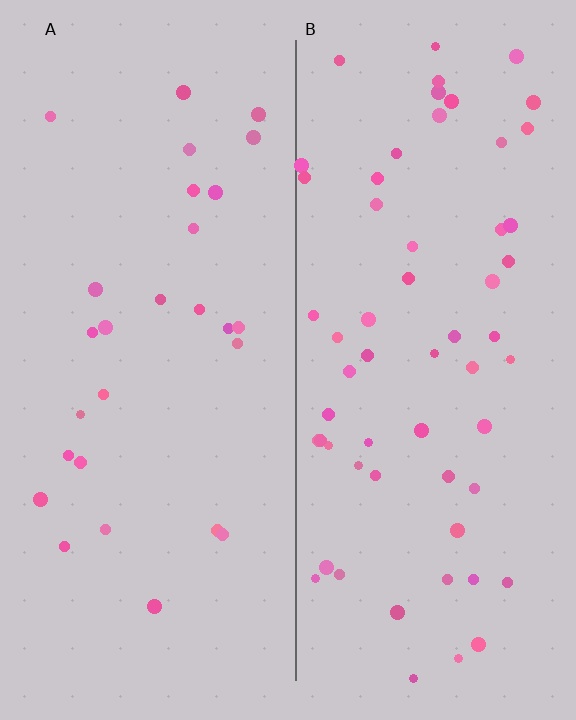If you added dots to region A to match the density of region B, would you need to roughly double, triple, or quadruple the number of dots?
Approximately double.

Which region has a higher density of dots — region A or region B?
B (the right).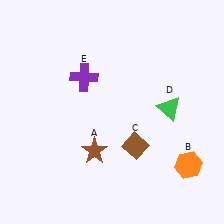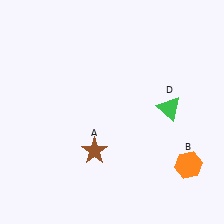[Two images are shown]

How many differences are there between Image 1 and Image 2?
There are 2 differences between the two images.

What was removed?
The brown diamond (C), the purple cross (E) were removed in Image 2.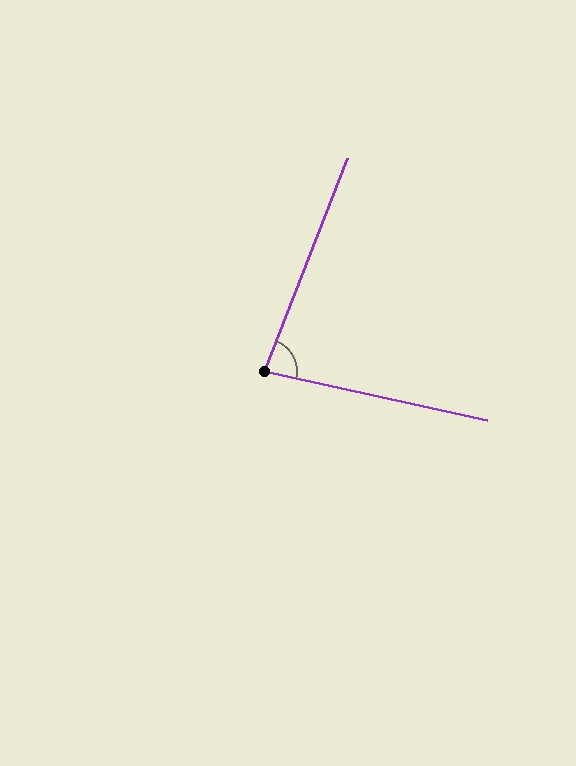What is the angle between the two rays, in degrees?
Approximately 81 degrees.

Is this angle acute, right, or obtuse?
It is acute.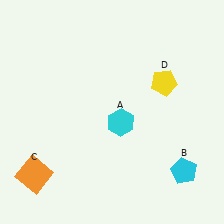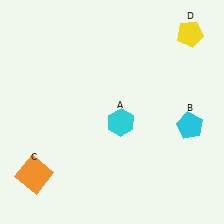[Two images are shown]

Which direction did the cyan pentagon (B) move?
The cyan pentagon (B) moved up.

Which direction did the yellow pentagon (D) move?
The yellow pentagon (D) moved up.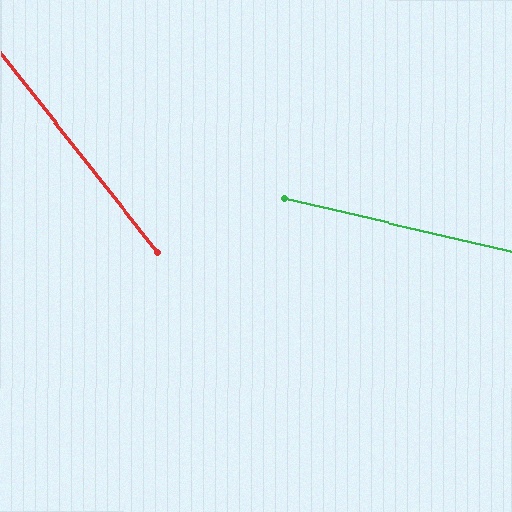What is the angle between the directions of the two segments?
Approximately 38 degrees.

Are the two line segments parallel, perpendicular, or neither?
Neither parallel nor perpendicular — they differ by about 38°.